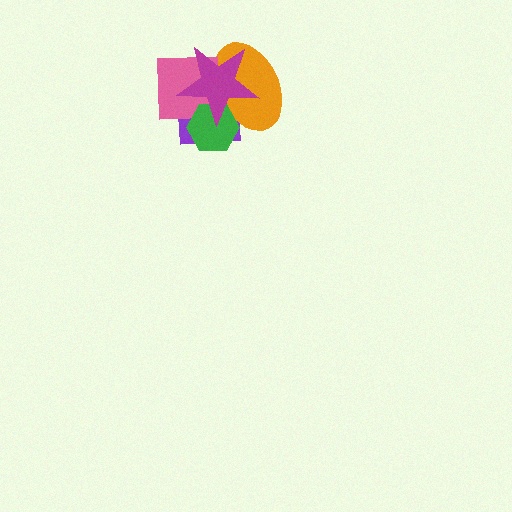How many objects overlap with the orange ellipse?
4 objects overlap with the orange ellipse.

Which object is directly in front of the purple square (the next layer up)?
The orange ellipse is directly in front of the purple square.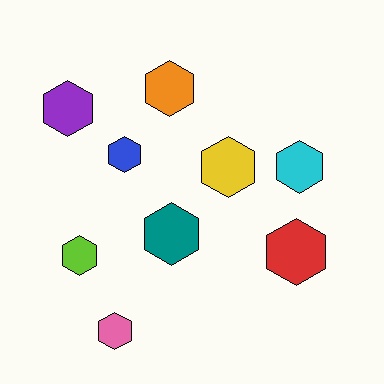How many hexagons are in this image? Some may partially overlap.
There are 9 hexagons.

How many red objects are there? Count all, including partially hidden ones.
There is 1 red object.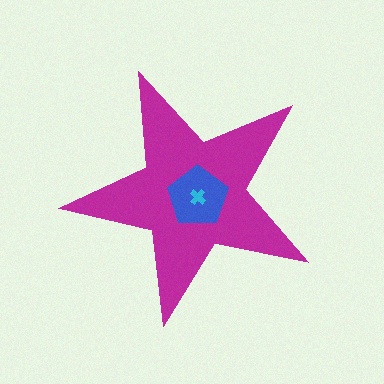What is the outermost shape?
The magenta star.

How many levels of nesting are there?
3.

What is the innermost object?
The cyan cross.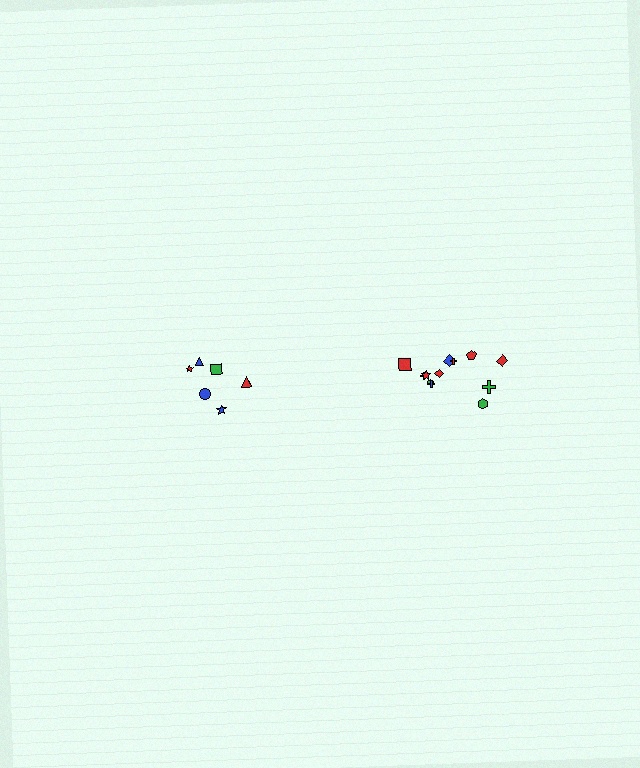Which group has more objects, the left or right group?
The right group.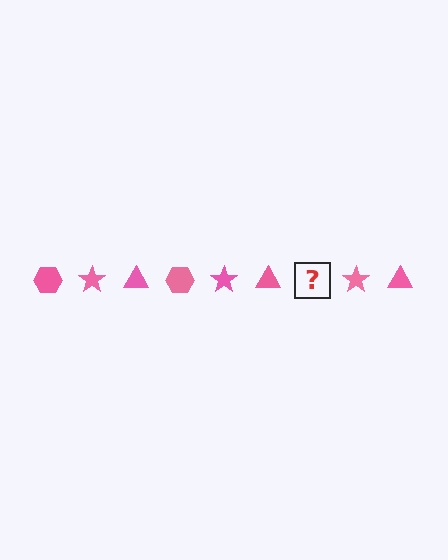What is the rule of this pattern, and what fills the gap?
The rule is that the pattern cycles through hexagon, star, triangle shapes in pink. The gap should be filled with a pink hexagon.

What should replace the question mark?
The question mark should be replaced with a pink hexagon.